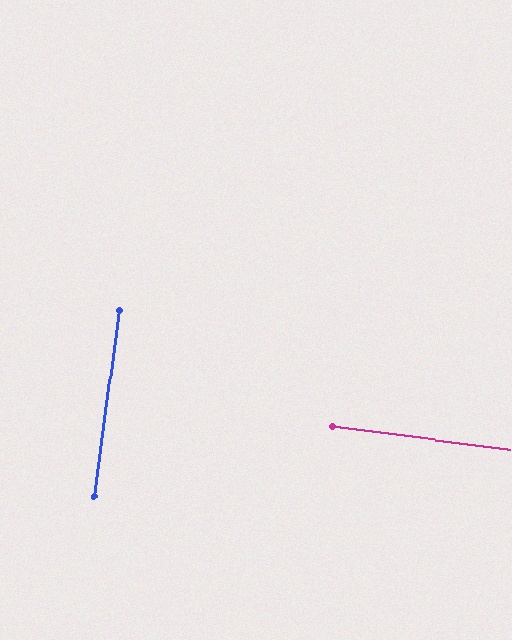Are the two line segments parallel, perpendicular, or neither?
Perpendicular — they meet at approximately 90°.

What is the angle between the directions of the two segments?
Approximately 90 degrees.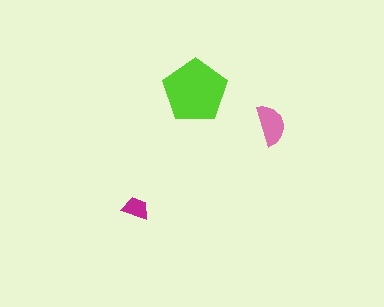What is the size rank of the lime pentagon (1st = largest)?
1st.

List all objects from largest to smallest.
The lime pentagon, the pink semicircle, the magenta trapezoid.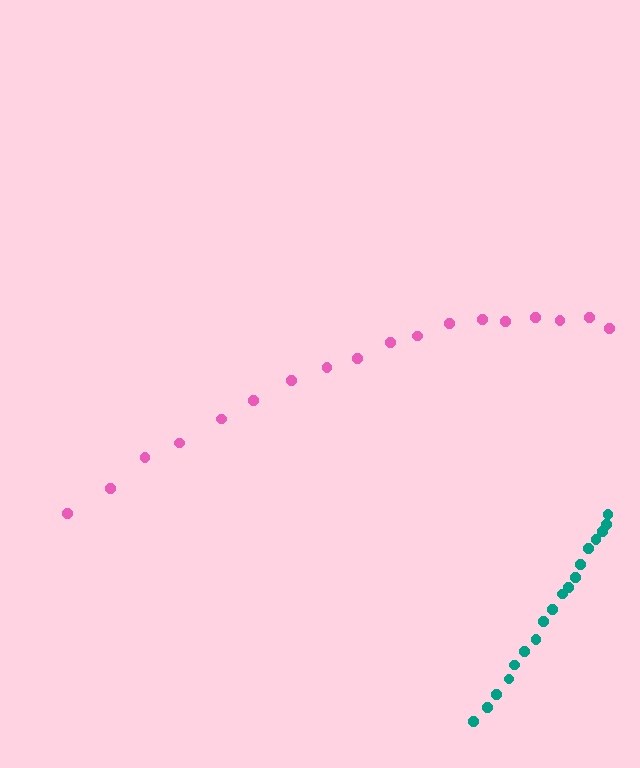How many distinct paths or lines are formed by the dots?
There are 2 distinct paths.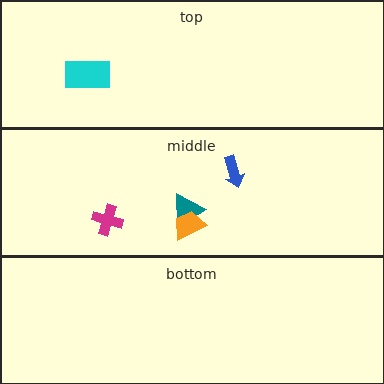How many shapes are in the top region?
1.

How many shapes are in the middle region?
4.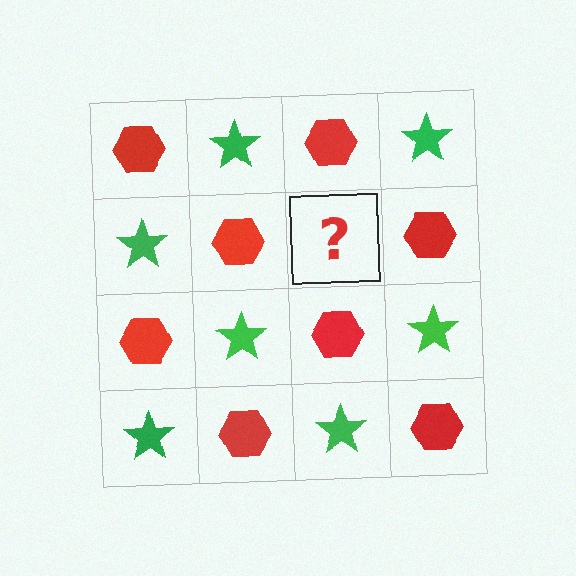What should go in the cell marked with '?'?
The missing cell should contain a green star.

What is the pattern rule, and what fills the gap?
The rule is that it alternates red hexagon and green star in a checkerboard pattern. The gap should be filled with a green star.